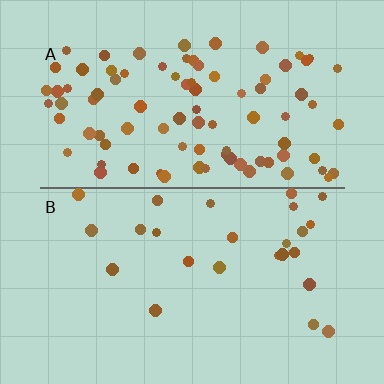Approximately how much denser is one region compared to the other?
Approximately 3.5× — region A over region B.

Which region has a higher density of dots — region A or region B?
A (the top).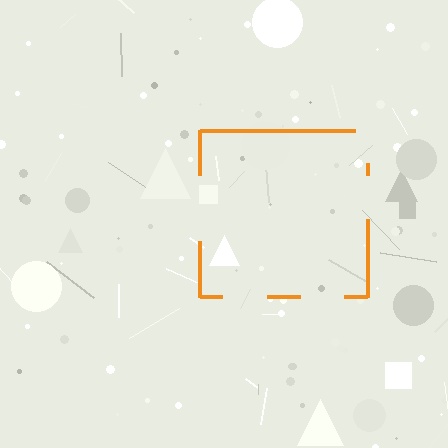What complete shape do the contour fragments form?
The contour fragments form a square.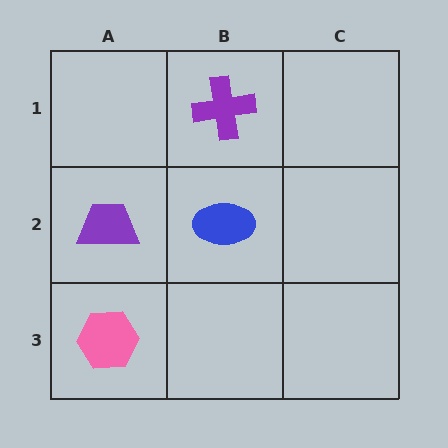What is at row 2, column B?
A blue ellipse.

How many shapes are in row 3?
1 shape.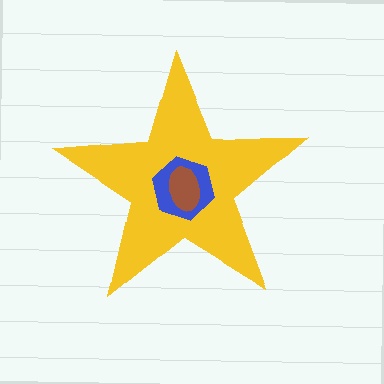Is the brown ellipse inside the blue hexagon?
Yes.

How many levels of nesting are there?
3.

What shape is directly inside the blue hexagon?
The brown ellipse.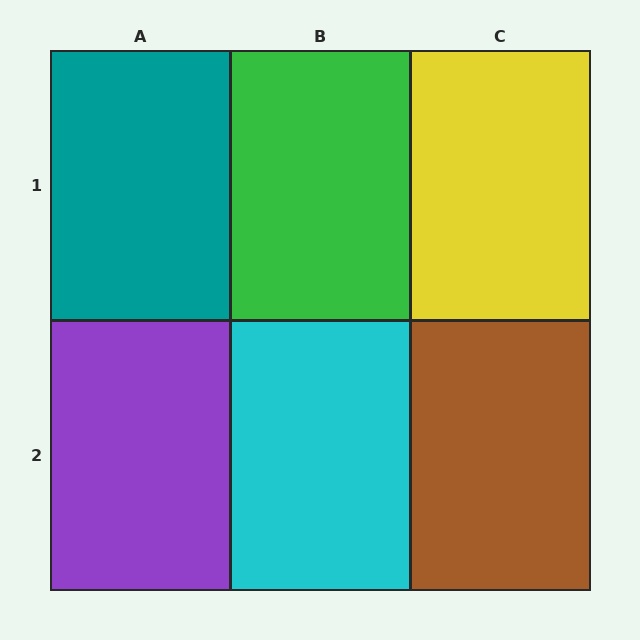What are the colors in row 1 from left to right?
Teal, green, yellow.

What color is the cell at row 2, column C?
Brown.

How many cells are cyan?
1 cell is cyan.